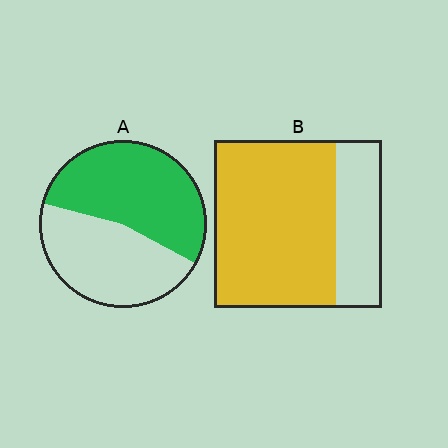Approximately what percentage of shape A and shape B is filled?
A is approximately 55% and B is approximately 75%.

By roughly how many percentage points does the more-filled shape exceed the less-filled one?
By roughly 20 percentage points (B over A).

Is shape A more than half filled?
Roughly half.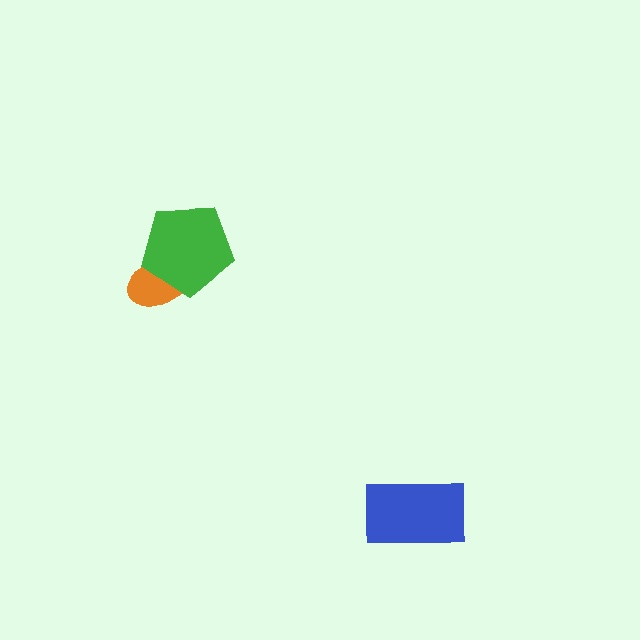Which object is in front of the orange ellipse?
The green pentagon is in front of the orange ellipse.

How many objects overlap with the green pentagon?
1 object overlaps with the green pentagon.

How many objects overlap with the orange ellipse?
1 object overlaps with the orange ellipse.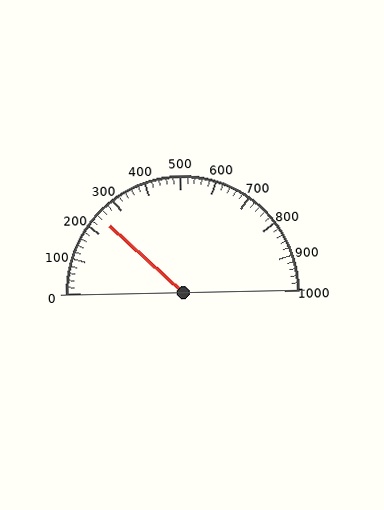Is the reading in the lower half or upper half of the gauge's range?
The reading is in the lower half of the range (0 to 1000).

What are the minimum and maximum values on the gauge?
The gauge ranges from 0 to 1000.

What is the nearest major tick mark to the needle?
The nearest major tick mark is 200.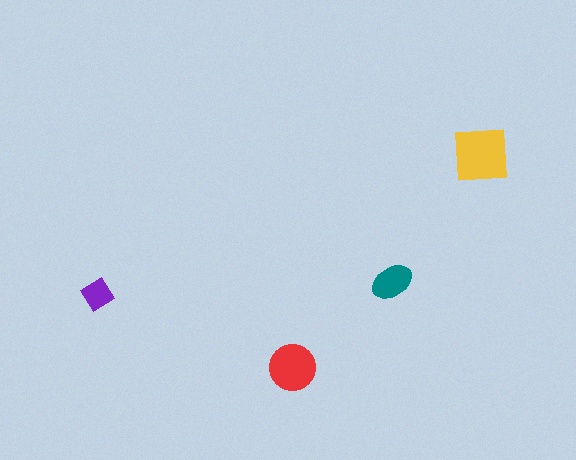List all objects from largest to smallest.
The yellow square, the red circle, the teal ellipse, the purple diamond.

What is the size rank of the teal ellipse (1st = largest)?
3rd.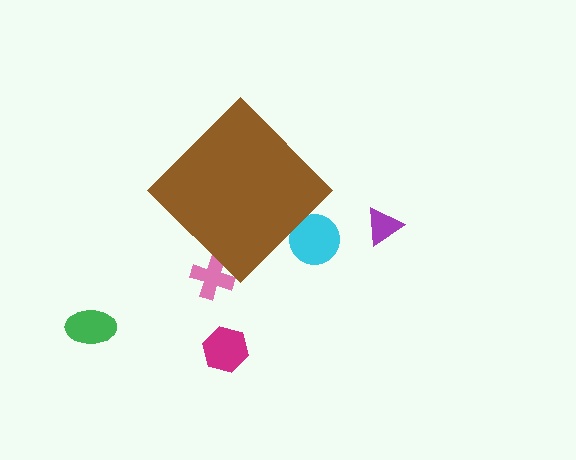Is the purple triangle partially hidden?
No, the purple triangle is fully visible.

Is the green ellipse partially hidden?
No, the green ellipse is fully visible.